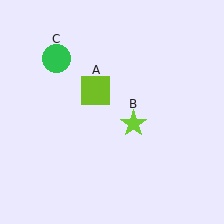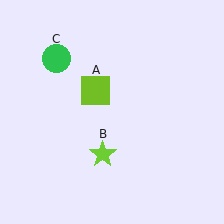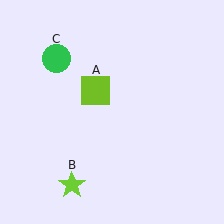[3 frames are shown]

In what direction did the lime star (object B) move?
The lime star (object B) moved down and to the left.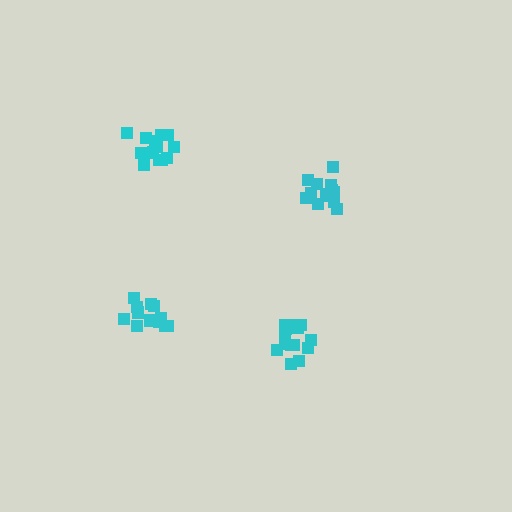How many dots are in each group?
Group 1: 15 dots, Group 2: 13 dots, Group 3: 13 dots, Group 4: 14 dots (55 total).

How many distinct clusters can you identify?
There are 4 distinct clusters.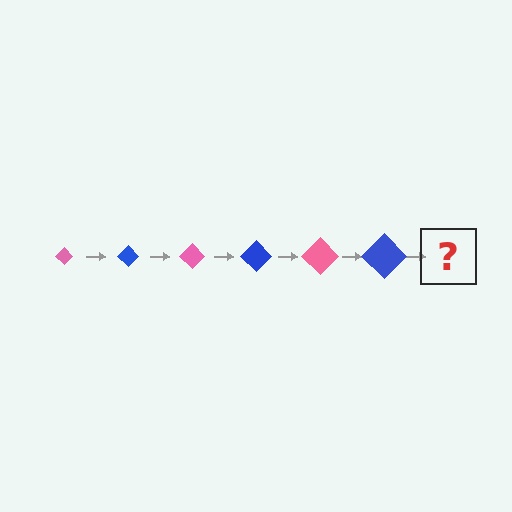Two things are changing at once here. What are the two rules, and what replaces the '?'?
The two rules are that the diamond grows larger each step and the color cycles through pink and blue. The '?' should be a pink diamond, larger than the previous one.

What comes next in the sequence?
The next element should be a pink diamond, larger than the previous one.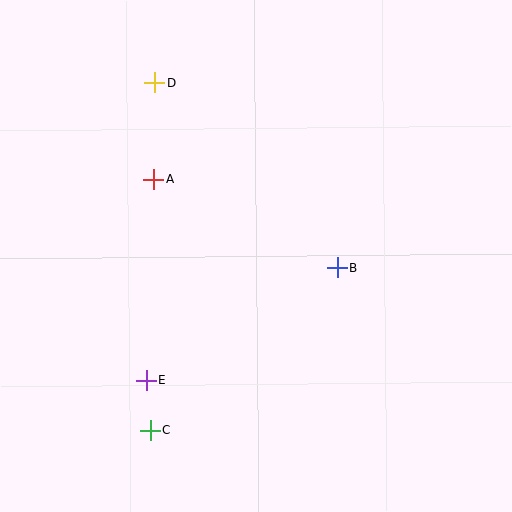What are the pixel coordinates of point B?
Point B is at (337, 268).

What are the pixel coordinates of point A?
Point A is at (154, 179).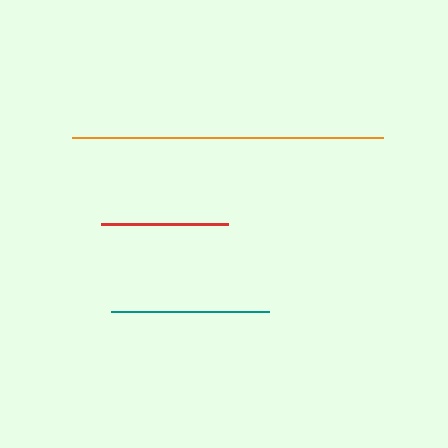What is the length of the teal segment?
The teal segment is approximately 158 pixels long.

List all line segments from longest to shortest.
From longest to shortest: orange, teal, red.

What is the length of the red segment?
The red segment is approximately 127 pixels long.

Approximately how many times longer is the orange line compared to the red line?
The orange line is approximately 2.5 times the length of the red line.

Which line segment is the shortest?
The red line is the shortest at approximately 127 pixels.